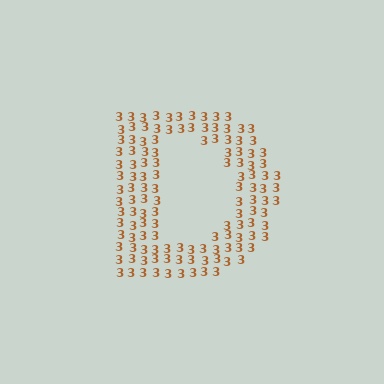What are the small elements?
The small elements are digit 3's.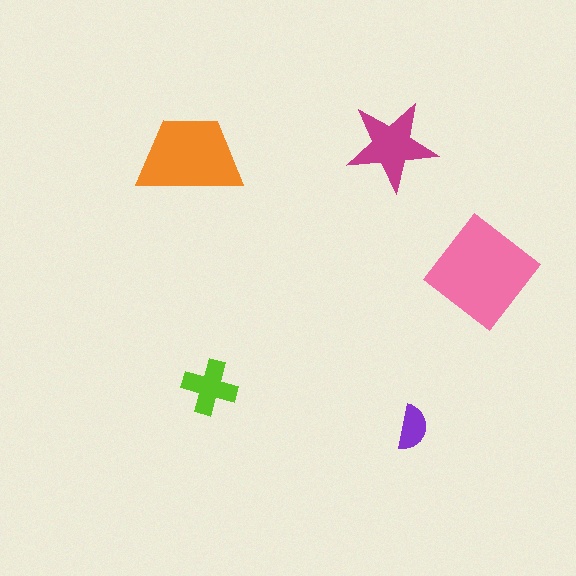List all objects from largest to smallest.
The pink diamond, the orange trapezoid, the magenta star, the lime cross, the purple semicircle.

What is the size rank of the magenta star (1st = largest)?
3rd.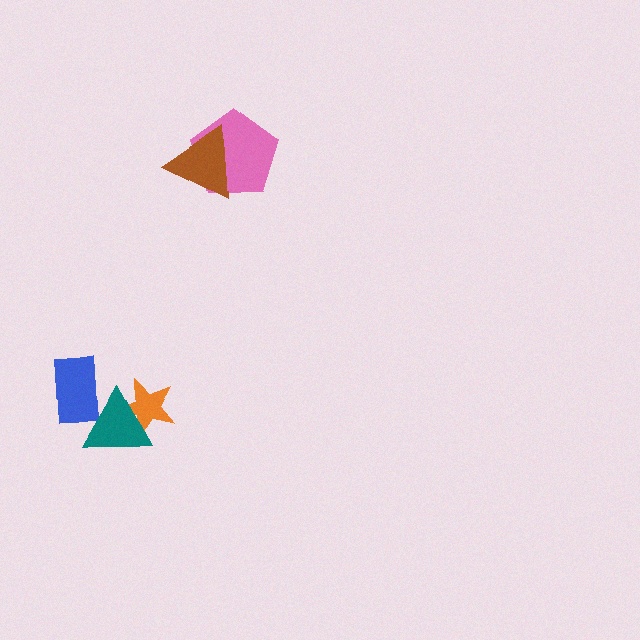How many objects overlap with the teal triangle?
2 objects overlap with the teal triangle.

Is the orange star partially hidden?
Yes, it is partially covered by another shape.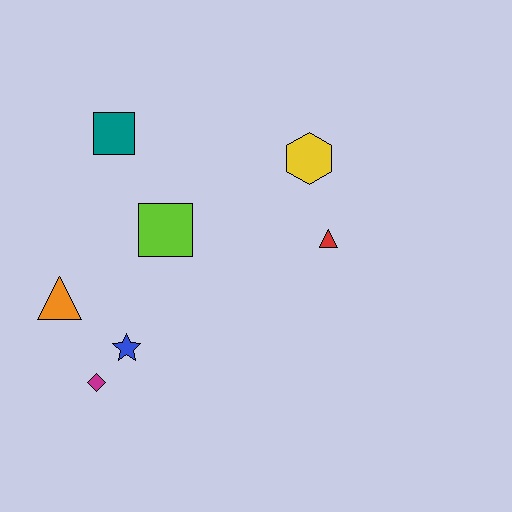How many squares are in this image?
There are 2 squares.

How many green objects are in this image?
There are no green objects.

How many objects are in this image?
There are 7 objects.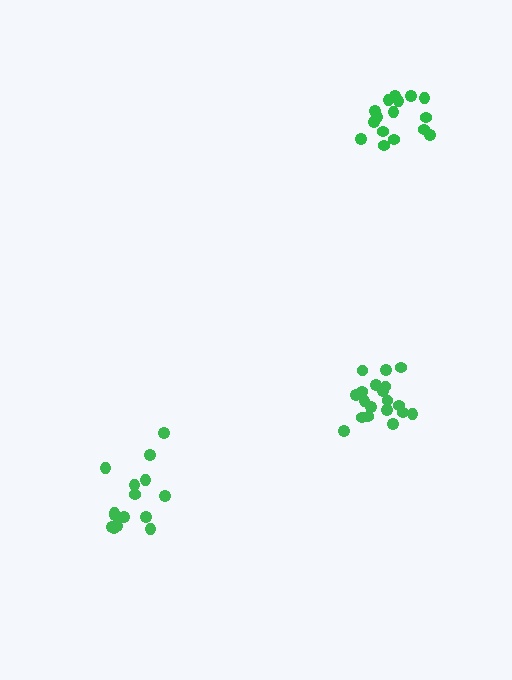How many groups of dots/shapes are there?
There are 3 groups.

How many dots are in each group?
Group 1: 15 dots, Group 2: 19 dots, Group 3: 16 dots (50 total).